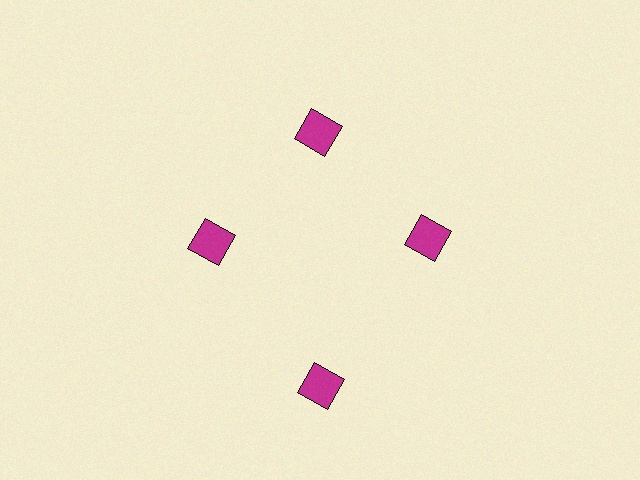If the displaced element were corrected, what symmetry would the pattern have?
It would have 4-fold rotational symmetry — the pattern would map onto itself every 90 degrees.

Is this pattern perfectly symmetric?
No. The 4 magenta squares are arranged in a ring, but one element near the 6 o'clock position is pushed outward from the center, breaking the 4-fold rotational symmetry.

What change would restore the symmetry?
The symmetry would be restored by moving it inward, back onto the ring so that all 4 squares sit at equal angles and equal distance from the center.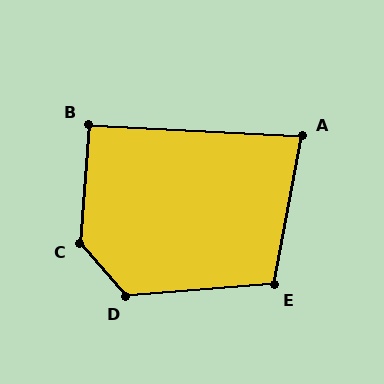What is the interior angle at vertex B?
Approximately 91 degrees (approximately right).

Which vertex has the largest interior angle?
C, at approximately 135 degrees.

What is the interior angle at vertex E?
Approximately 105 degrees (obtuse).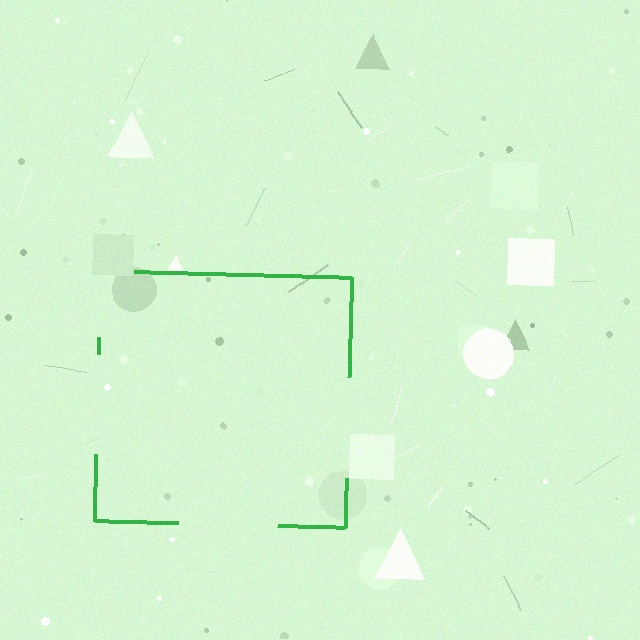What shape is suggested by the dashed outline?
The dashed outline suggests a square.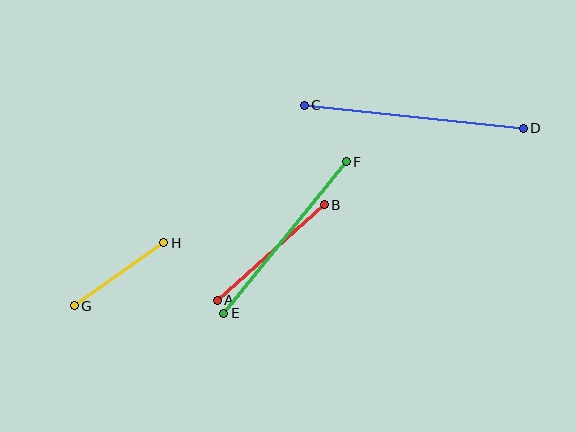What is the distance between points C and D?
The distance is approximately 220 pixels.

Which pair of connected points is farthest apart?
Points C and D are farthest apart.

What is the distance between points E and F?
The distance is approximately 195 pixels.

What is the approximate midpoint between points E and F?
The midpoint is at approximately (285, 237) pixels.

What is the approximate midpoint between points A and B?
The midpoint is at approximately (271, 252) pixels.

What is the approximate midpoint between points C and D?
The midpoint is at approximately (414, 117) pixels.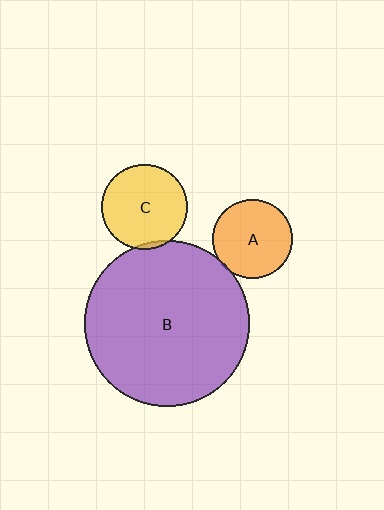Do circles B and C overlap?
Yes.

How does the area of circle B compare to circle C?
Approximately 3.7 times.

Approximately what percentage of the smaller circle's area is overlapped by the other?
Approximately 5%.